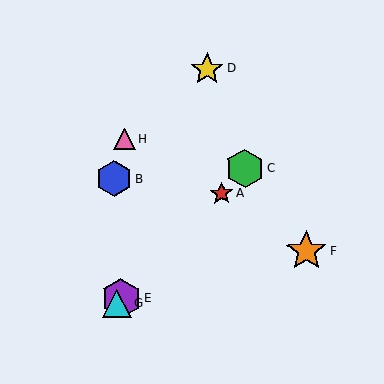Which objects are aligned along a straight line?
Objects A, C, E, G are aligned along a straight line.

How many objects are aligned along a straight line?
4 objects (A, C, E, G) are aligned along a straight line.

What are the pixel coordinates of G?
Object G is at (117, 303).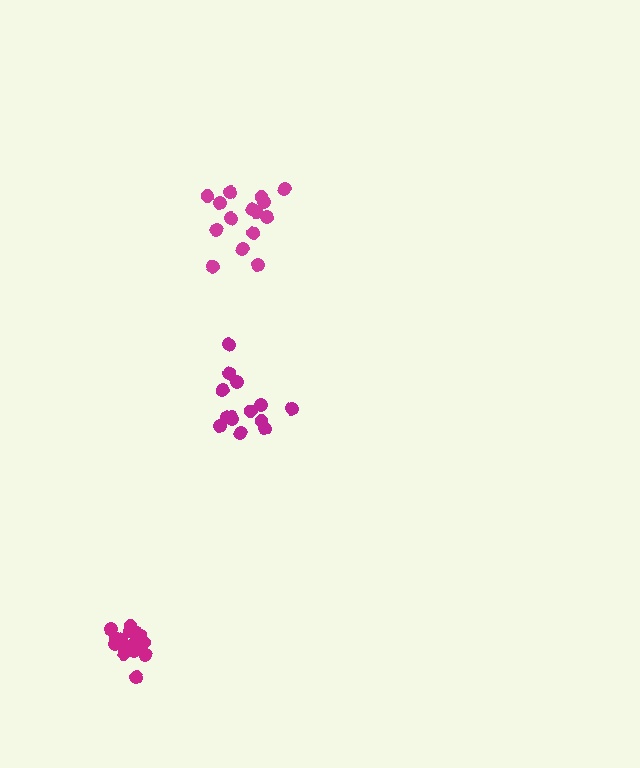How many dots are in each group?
Group 1: 18 dots, Group 2: 14 dots, Group 3: 15 dots (47 total).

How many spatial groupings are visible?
There are 3 spatial groupings.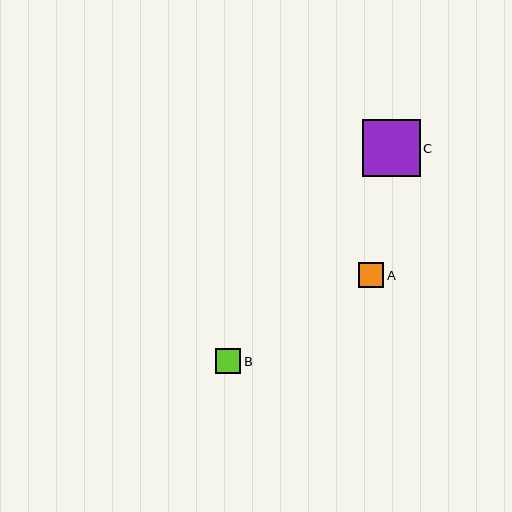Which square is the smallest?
Square B is the smallest with a size of approximately 25 pixels.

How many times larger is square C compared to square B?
Square C is approximately 2.3 times the size of square B.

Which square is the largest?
Square C is the largest with a size of approximately 58 pixels.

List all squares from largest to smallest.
From largest to smallest: C, A, B.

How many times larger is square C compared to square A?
Square C is approximately 2.3 times the size of square A.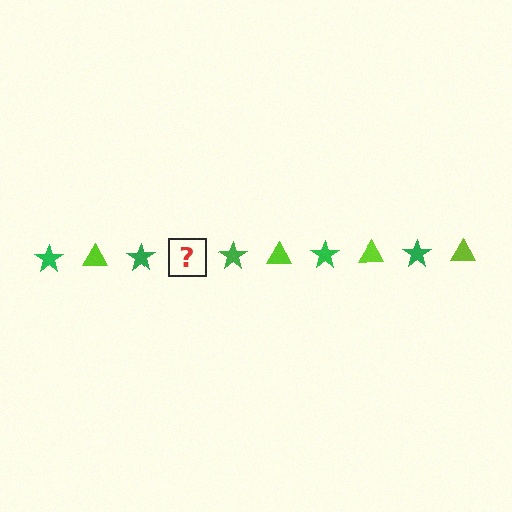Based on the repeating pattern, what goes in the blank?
The blank should be a lime triangle.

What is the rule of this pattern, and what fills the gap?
The rule is that the pattern alternates between green star and lime triangle. The gap should be filled with a lime triangle.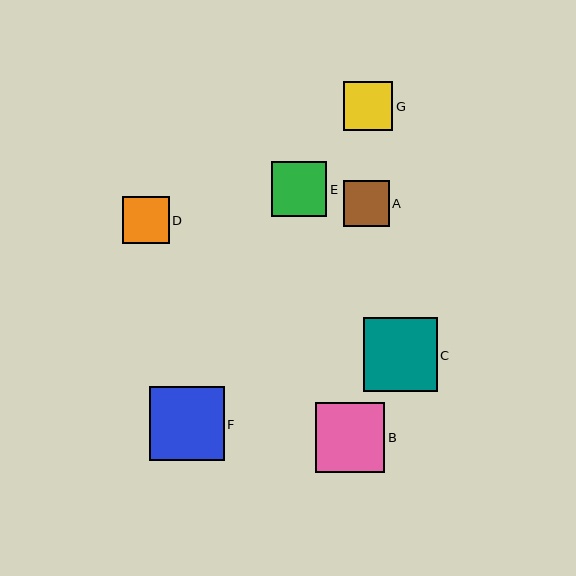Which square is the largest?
Square F is the largest with a size of approximately 75 pixels.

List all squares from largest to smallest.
From largest to smallest: F, C, B, E, G, D, A.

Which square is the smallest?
Square A is the smallest with a size of approximately 46 pixels.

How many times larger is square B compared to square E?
Square B is approximately 1.3 times the size of square E.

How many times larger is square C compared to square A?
Square C is approximately 1.6 times the size of square A.